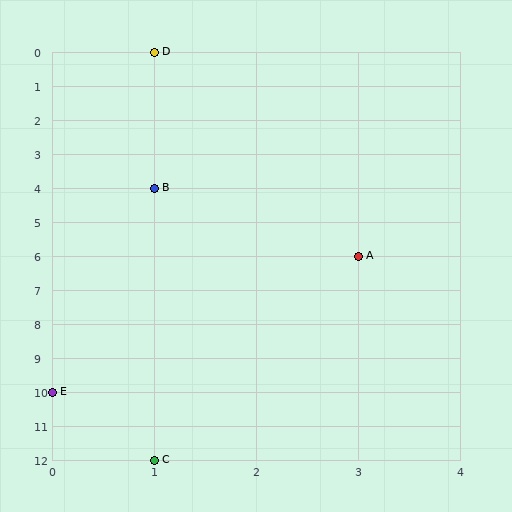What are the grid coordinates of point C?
Point C is at grid coordinates (1, 12).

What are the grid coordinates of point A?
Point A is at grid coordinates (3, 6).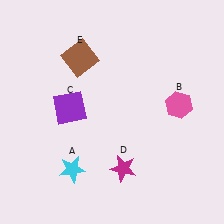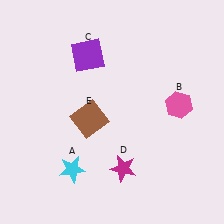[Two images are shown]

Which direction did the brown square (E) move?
The brown square (E) moved down.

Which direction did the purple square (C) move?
The purple square (C) moved up.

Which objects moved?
The objects that moved are: the purple square (C), the brown square (E).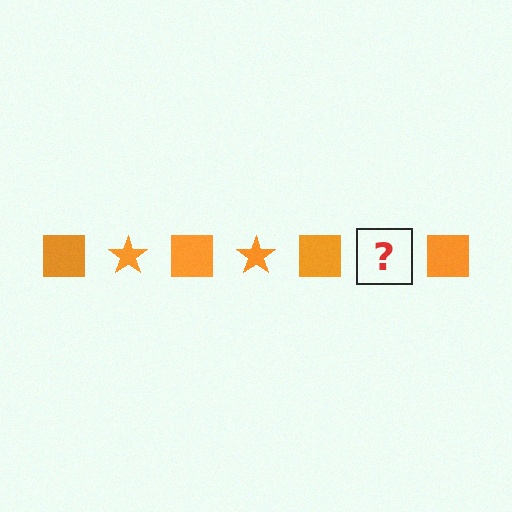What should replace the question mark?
The question mark should be replaced with an orange star.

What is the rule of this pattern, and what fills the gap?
The rule is that the pattern cycles through square, star shapes in orange. The gap should be filled with an orange star.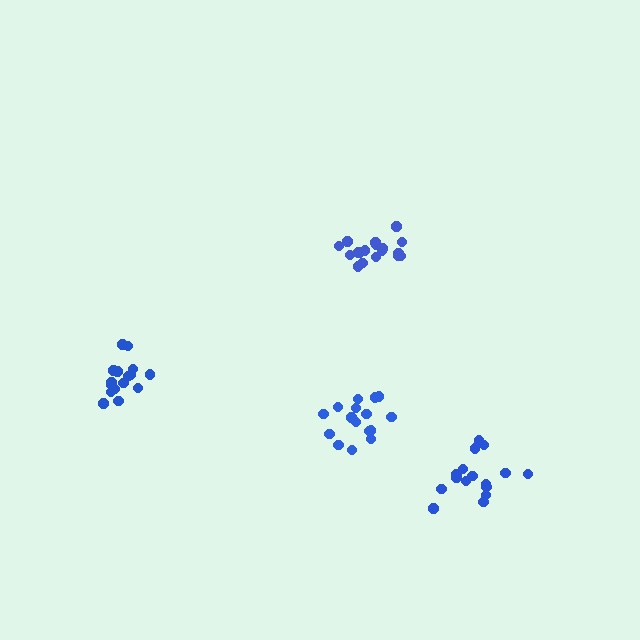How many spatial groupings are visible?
There are 4 spatial groupings.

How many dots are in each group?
Group 1: 16 dots, Group 2: 16 dots, Group 3: 19 dots, Group 4: 17 dots (68 total).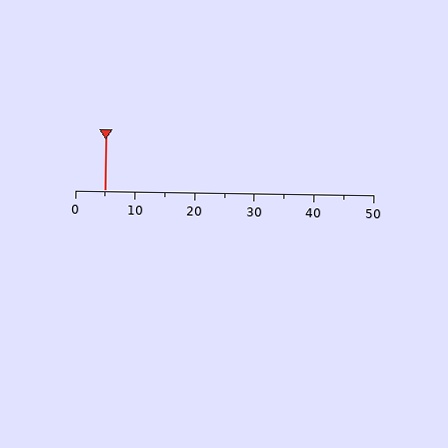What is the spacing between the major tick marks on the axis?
The major ticks are spaced 10 apart.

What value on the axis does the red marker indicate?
The marker indicates approximately 5.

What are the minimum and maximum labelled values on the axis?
The axis runs from 0 to 50.